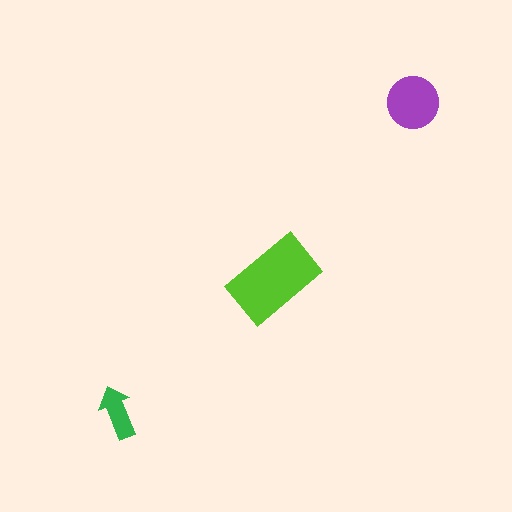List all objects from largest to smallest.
The lime rectangle, the purple circle, the green arrow.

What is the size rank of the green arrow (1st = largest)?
3rd.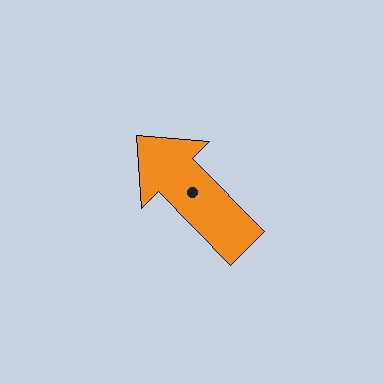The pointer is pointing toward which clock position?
Roughly 11 o'clock.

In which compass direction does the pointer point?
Northwest.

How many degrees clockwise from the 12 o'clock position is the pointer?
Approximately 315 degrees.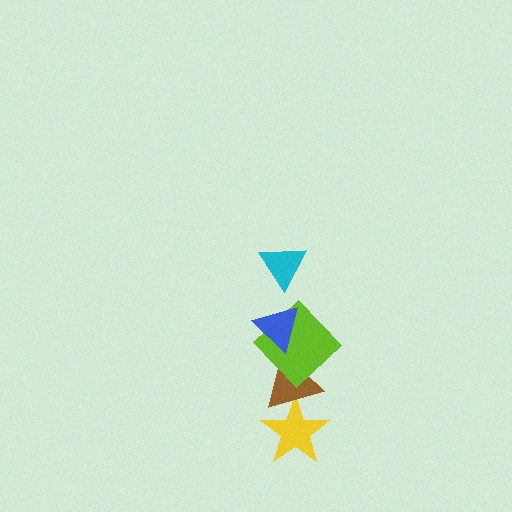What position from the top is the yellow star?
The yellow star is 5th from the top.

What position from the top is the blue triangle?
The blue triangle is 2nd from the top.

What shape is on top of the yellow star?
The brown triangle is on top of the yellow star.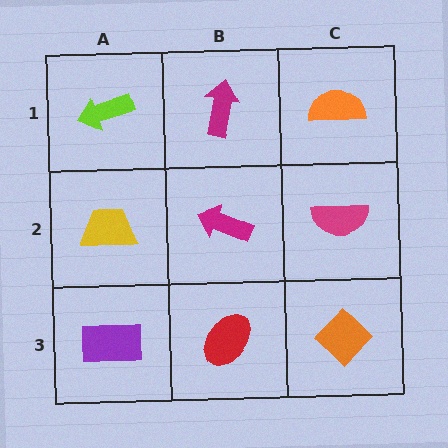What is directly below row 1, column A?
A yellow trapezoid.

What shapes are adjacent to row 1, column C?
A magenta semicircle (row 2, column C), a magenta arrow (row 1, column B).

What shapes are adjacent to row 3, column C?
A magenta semicircle (row 2, column C), a red ellipse (row 3, column B).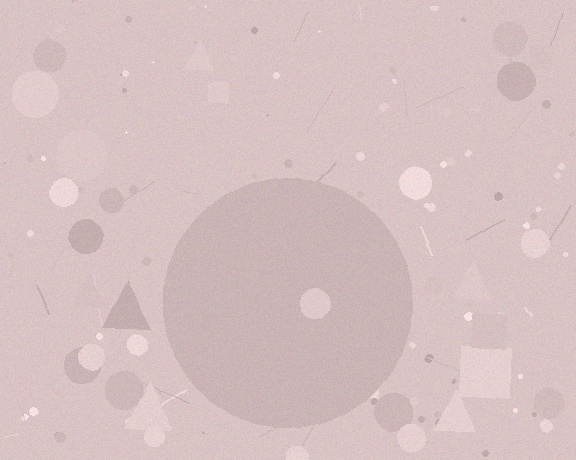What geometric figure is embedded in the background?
A circle is embedded in the background.